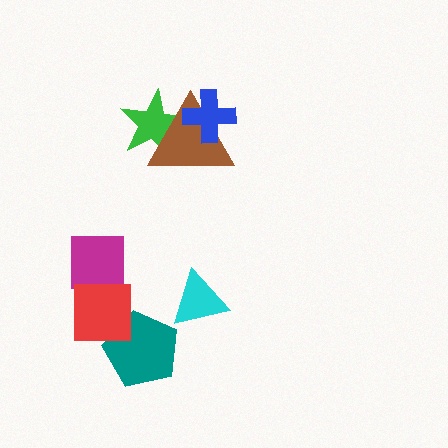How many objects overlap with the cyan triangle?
0 objects overlap with the cyan triangle.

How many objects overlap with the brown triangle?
2 objects overlap with the brown triangle.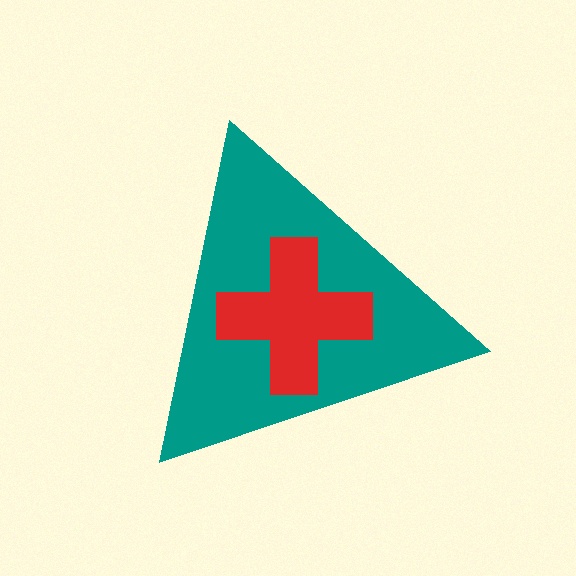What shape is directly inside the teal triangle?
The red cross.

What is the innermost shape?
The red cross.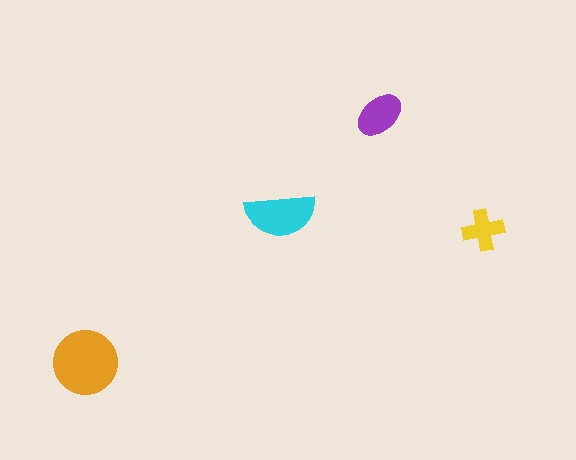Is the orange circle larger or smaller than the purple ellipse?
Larger.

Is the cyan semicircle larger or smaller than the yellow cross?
Larger.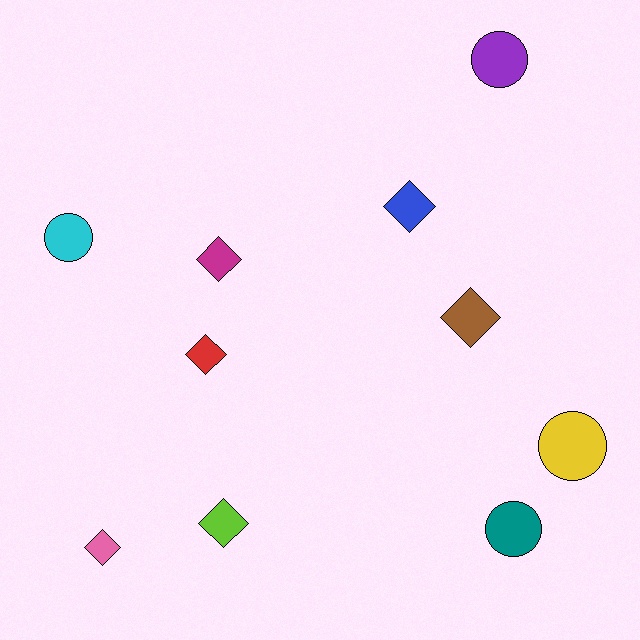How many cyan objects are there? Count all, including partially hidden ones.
There is 1 cyan object.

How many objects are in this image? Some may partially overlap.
There are 10 objects.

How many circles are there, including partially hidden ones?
There are 4 circles.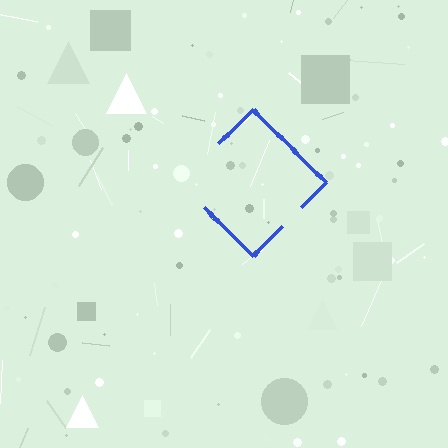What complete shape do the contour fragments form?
The contour fragments form a diamond.